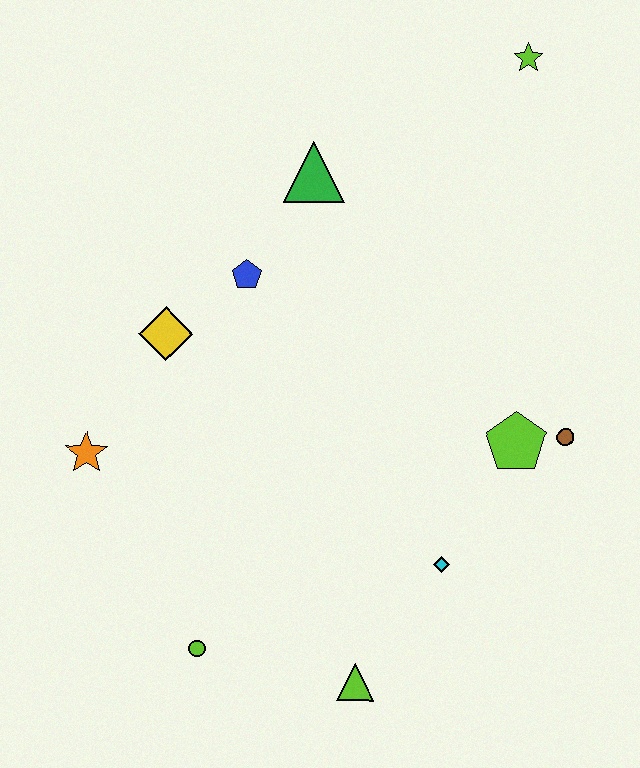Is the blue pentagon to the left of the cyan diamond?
Yes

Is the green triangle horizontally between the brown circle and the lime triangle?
No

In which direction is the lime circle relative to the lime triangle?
The lime circle is to the left of the lime triangle.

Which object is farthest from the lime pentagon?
The orange star is farthest from the lime pentagon.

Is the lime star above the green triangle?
Yes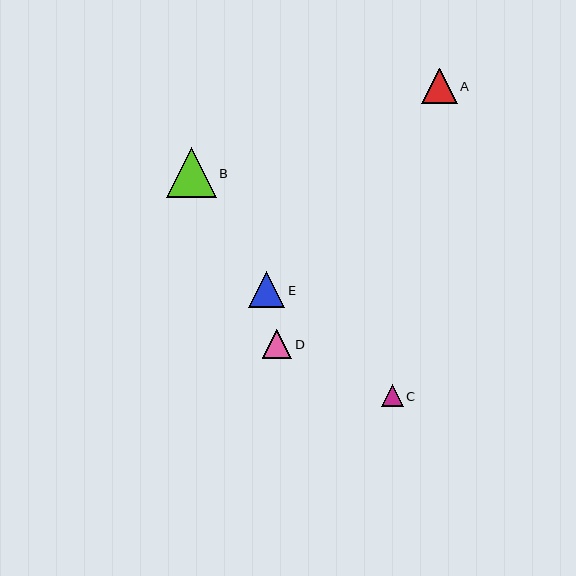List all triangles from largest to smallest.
From largest to smallest: B, E, A, D, C.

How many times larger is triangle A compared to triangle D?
Triangle A is approximately 1.2 times the size of triangle D.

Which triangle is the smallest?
Triangle C is the smallest with a size of approximately 22 pixels.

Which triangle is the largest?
Triangle B is the largest with a size of approximately 50 pixels.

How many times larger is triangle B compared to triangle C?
Triangle B is approximately 2.3 times the size of triangle C.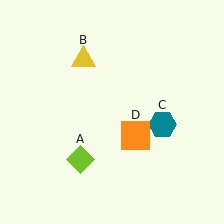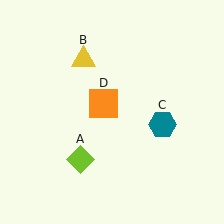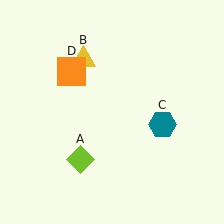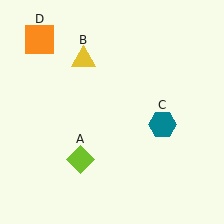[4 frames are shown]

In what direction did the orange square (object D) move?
The orange square (object D) moved up and to the left.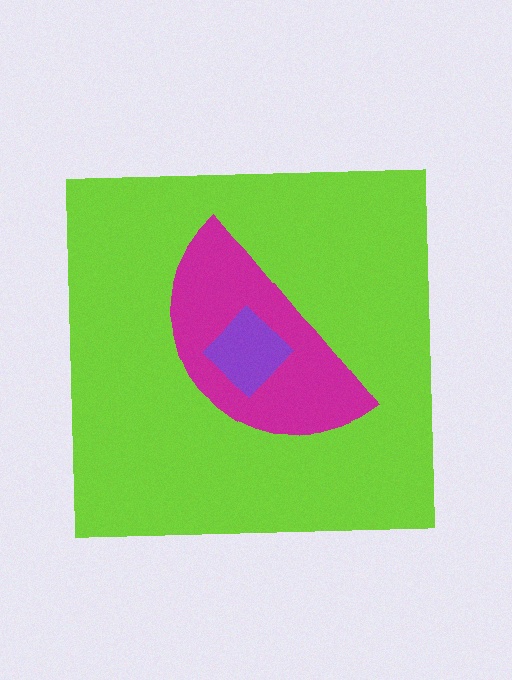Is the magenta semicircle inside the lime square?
Yes.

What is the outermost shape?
The lime square.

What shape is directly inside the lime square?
The magenta semicircle.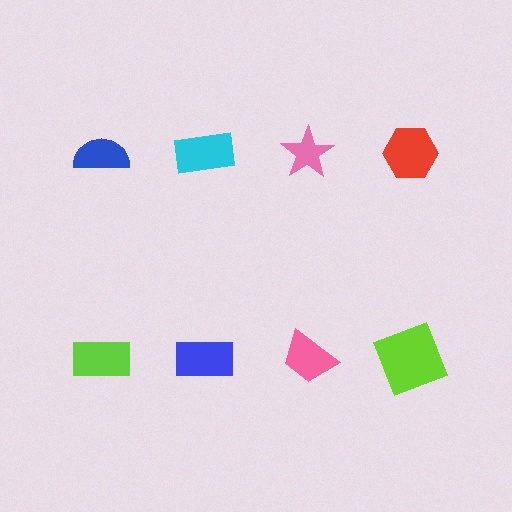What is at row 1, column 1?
A blue semicircle.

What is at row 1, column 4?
A red hexagon.